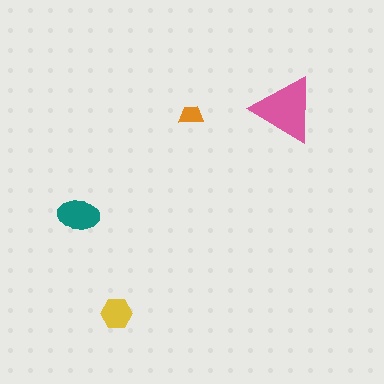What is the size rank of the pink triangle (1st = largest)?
1st.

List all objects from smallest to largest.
The orange trapezoid, the yellow hexagon, the teal ellipse, the pink triangle.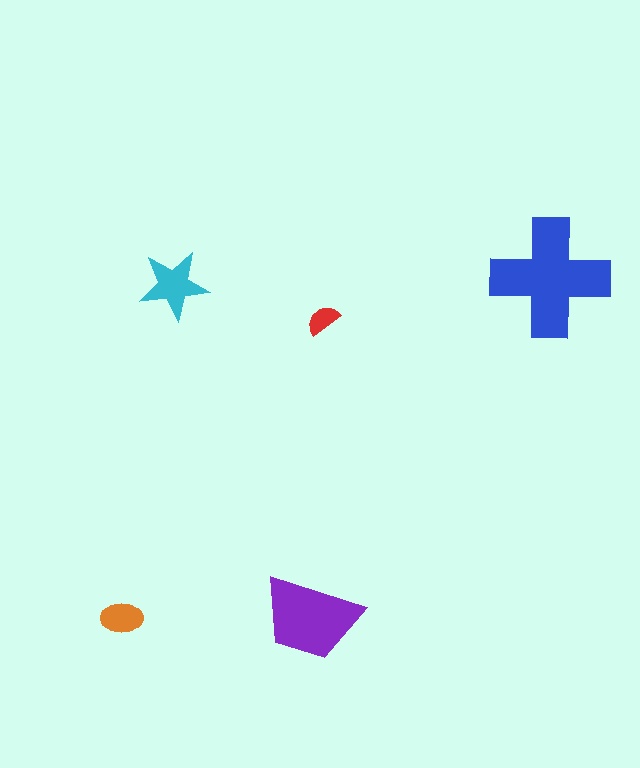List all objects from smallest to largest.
The red semicircle, the orange ellipse, the cyan star, the purple trapezoid, the blue cross.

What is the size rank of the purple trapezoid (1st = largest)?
2nd.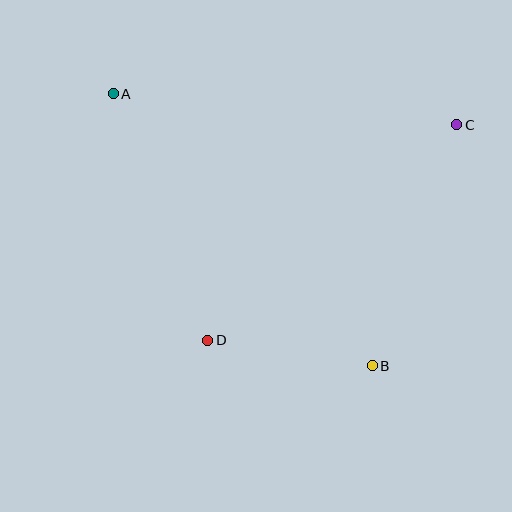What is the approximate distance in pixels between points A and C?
The distance between A and C is approximately 345 pixels.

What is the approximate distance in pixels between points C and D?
The distance between C and D is approximately 329 pixels.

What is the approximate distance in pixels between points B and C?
The distance between B and C is approximately 255 pixels.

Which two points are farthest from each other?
Points A and B are farthest from each other.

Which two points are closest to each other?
Points B and D are closest to each other.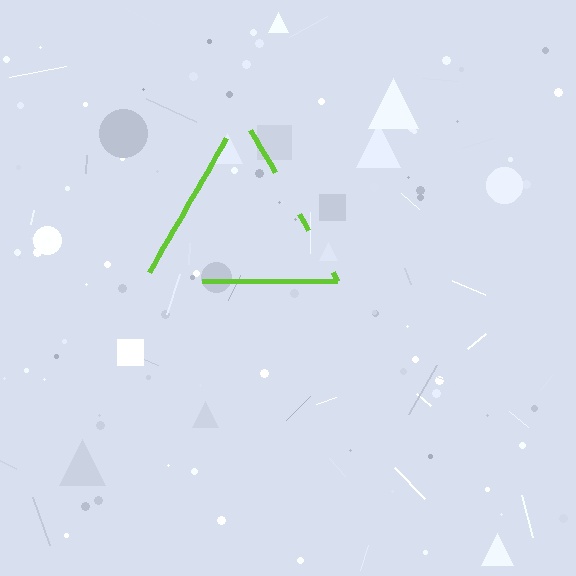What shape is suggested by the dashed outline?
The dashed outline suggests a triangle.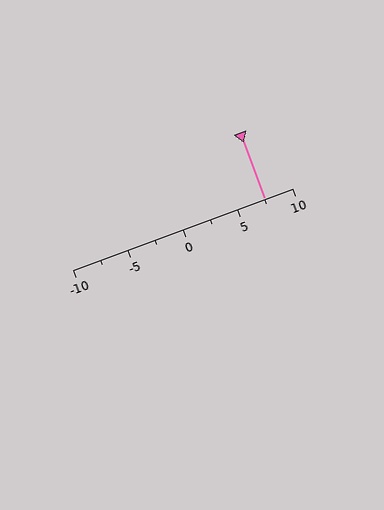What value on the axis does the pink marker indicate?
The marker indicates approximately 7.5.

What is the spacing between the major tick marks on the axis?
The major ticks are spaced 5 apart.